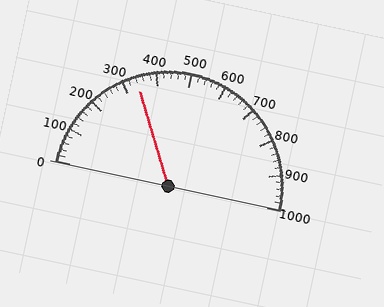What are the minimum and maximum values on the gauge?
The gauge ranges from 0 to 1000.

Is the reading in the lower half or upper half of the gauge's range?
The reading is in the lower half of the range (0 to 1000).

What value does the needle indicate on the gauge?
The needle indicates approximately 340.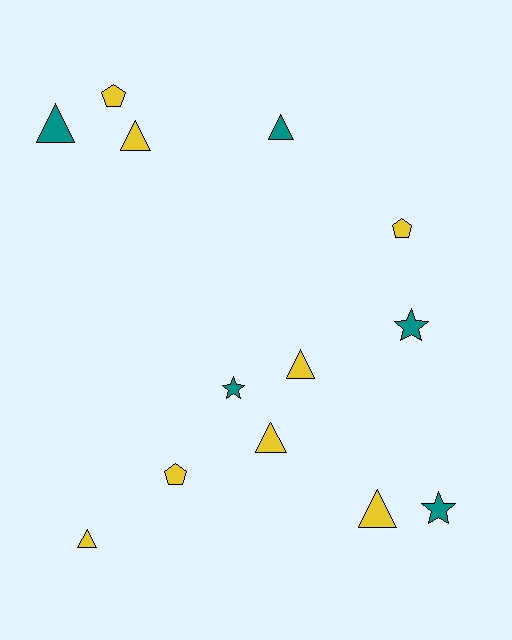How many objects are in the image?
There are 13 objects.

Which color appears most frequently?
Yellow, with 8 objects.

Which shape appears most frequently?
Triangle, with 7 objects.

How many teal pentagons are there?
There are no teal pentagons.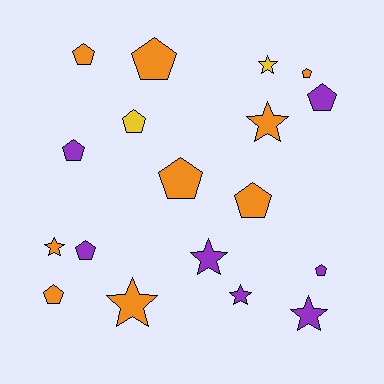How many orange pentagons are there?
There are 6 orange pentagons.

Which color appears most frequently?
Orange, with 9 objects.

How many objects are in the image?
There are 18 objects.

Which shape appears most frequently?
Pentagon, with 11 objects.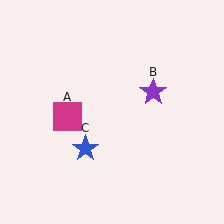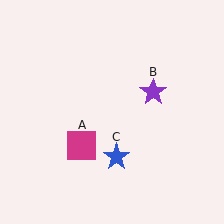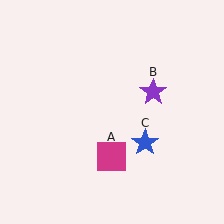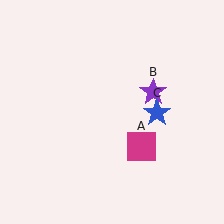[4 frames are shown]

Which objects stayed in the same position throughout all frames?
Purple star (object B) remained stationary.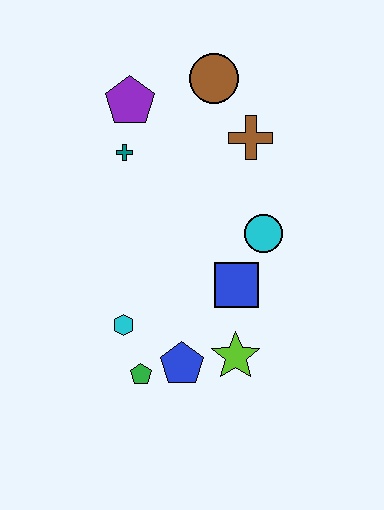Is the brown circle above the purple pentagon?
Yes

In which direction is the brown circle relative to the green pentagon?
The brown circle is above the green pentagon.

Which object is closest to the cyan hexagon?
The green pentagon is closest to the cyan hexagon.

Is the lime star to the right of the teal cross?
Yes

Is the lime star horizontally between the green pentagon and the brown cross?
Yes